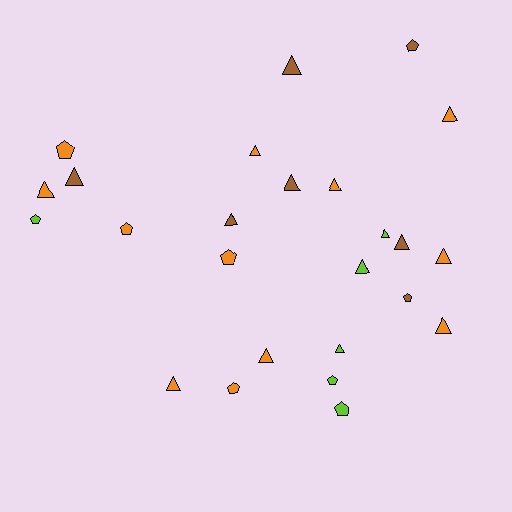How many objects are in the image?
There are 25 objects.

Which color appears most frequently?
Orange, with 12 objects.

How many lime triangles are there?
There are 3 lime triangles.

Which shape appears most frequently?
Triangle, with 16 objects.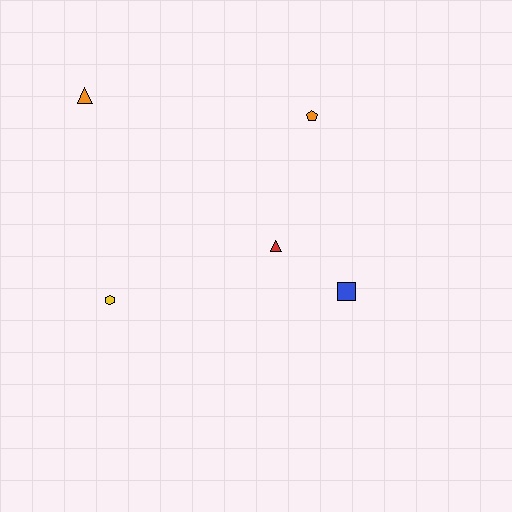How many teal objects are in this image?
There are no teal objects.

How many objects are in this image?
There are 5 objects.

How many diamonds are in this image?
There are no diamonds.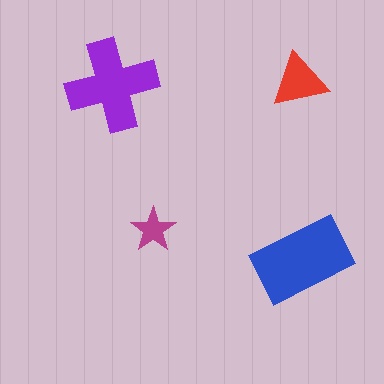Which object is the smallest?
The magenta star.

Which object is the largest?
The blue rectangle.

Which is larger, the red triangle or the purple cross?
The purple cross.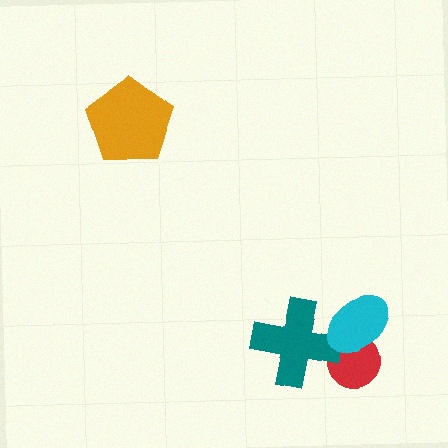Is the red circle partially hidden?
Yes, it is partially covered by another shape.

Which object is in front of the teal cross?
The cyan ellipse is in front of the teal cross.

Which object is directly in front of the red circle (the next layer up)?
The teal cross is directly in front of the red circle.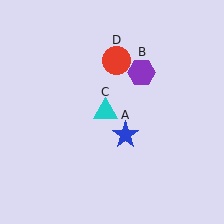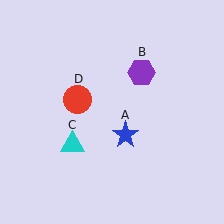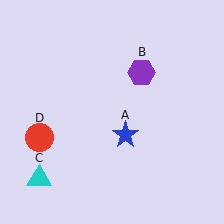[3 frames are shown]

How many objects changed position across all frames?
2 objects changed position: cyan triangle (object C), red circle (object D).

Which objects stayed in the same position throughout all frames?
Blue star (object A) and purple hexagon (object B) remained stationary.